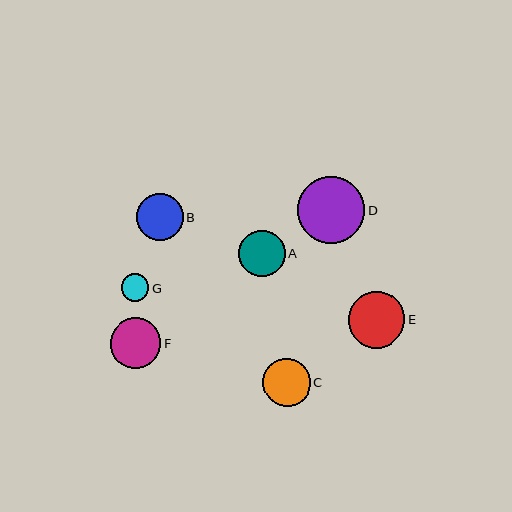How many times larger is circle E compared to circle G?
Circle E is approximately 2.0 times the size of circle G.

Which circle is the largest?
Circle D is the largest with a size of approximately 67 pixels.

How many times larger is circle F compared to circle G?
Circle F is approximately 1.8 times the size of circle G.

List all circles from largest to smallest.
From largest to smallest: D, E, F, C, B, A, G.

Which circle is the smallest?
Circle G is the smallest with a size of approximately 28 pixels.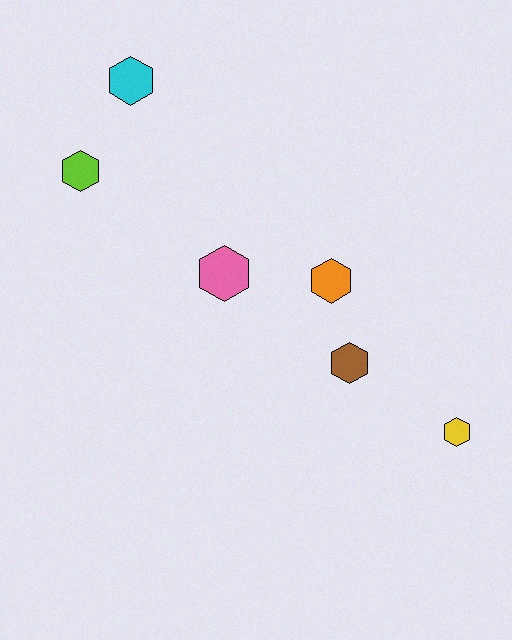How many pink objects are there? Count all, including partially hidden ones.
There is 1 pink object.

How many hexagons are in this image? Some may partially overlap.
There are 6 hexagons.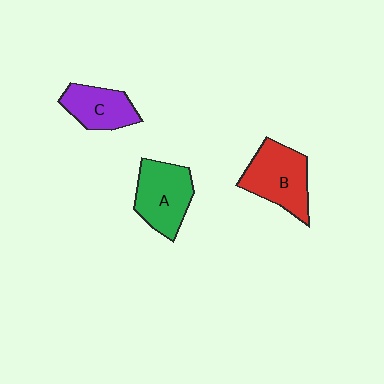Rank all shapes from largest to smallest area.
From largest to smallest: B (red), A (green), C (purple).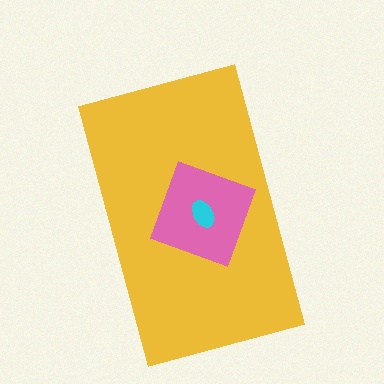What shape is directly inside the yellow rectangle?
The pink diamond.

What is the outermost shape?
The yellow rectangle.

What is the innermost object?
The cyan ellipse.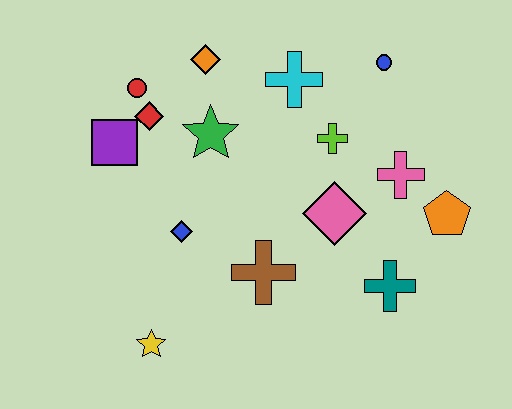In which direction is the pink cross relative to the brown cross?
The pink cross is to the right of the brown cross.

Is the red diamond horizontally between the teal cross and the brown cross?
No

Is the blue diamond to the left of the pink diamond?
Yes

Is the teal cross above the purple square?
No